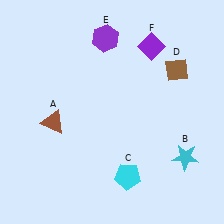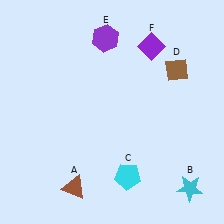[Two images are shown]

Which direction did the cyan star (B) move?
The cyan star (B) moved down.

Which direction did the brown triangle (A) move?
The brown triangle (A) moved down.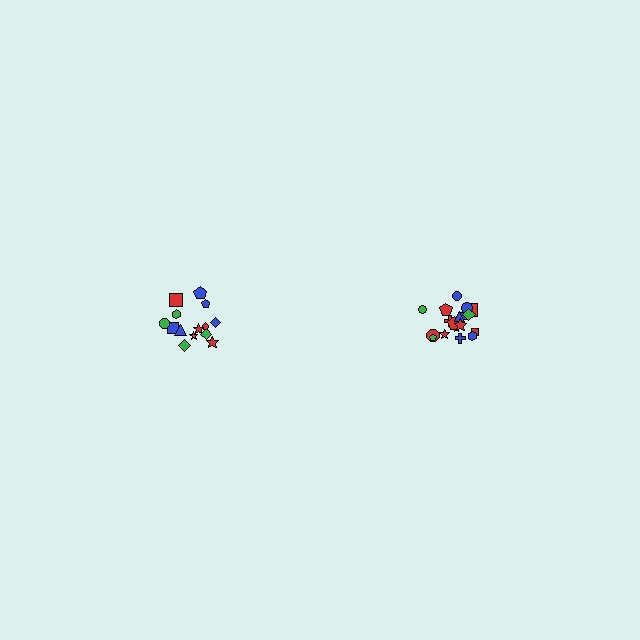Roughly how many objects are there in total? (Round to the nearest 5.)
Roughly 35 objects in total.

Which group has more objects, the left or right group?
The right group.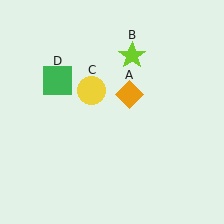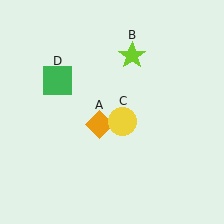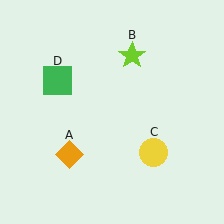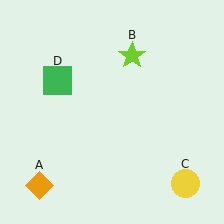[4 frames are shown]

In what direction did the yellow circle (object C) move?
The yellow circle (object C) moved down and to the right.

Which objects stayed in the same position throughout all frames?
Lime star (object B) and green square (object D) remained stationary.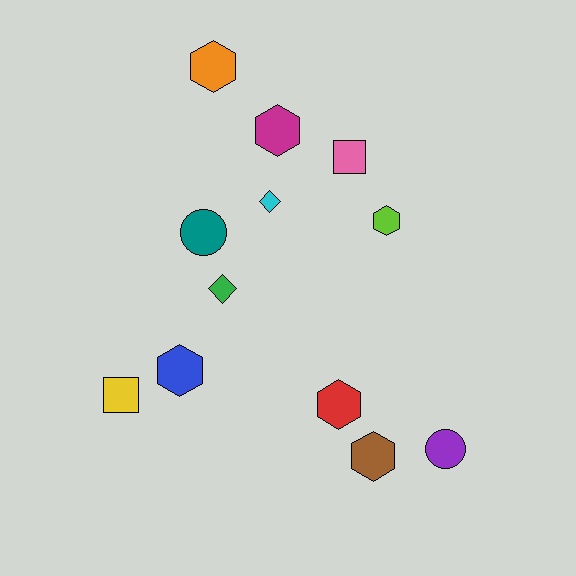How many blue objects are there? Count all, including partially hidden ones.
There is 1 blue object.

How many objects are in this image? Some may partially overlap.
There are 12 objects.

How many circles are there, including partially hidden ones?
There are 2 circles.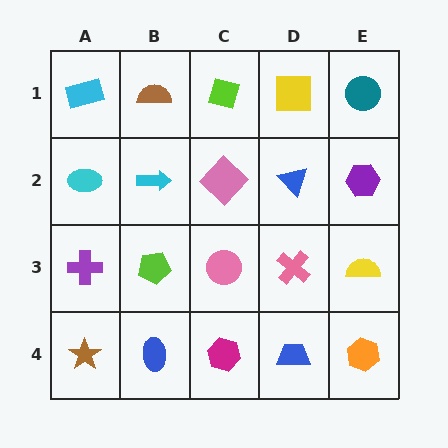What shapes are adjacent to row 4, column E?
A yellow semicircle (row 3, column E), a blue trapezoid (row 4, column D).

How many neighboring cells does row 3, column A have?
3.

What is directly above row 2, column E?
A teal circle.